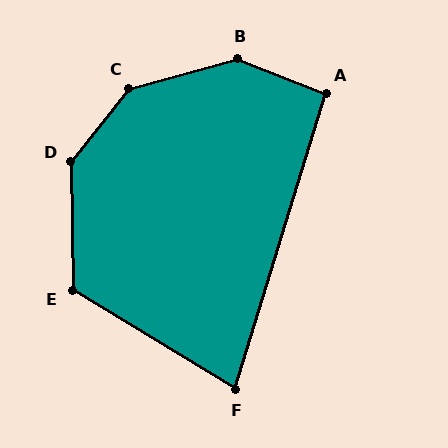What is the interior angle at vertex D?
Approximately 141 degrees (obtuse).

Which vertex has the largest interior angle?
C, at approximately 144 degrees.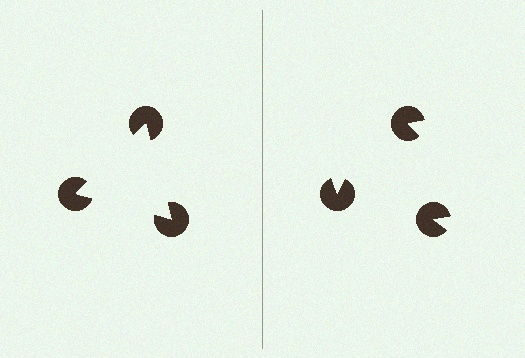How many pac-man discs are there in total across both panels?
6 — 3 on each side.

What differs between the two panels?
The pac-man discs are positioned identically on both sides; only the wedge orientations differ. On the left they align to a triangle; on the right they are misaligned.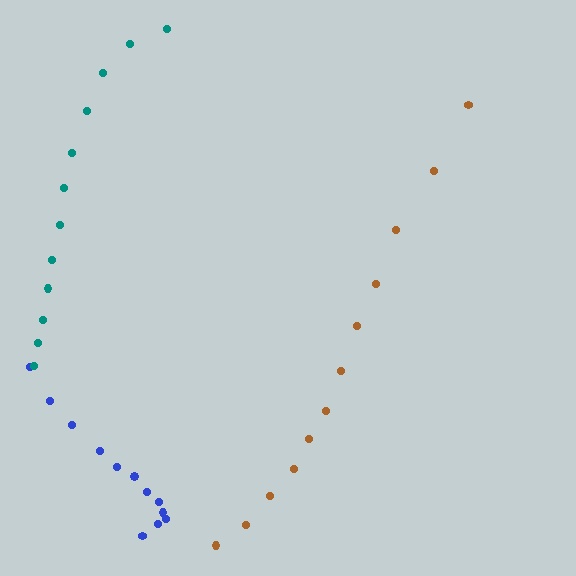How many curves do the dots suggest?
There are 3 distinct paths.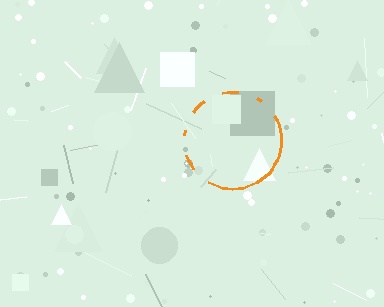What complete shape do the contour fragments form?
The contour fragments form a circle.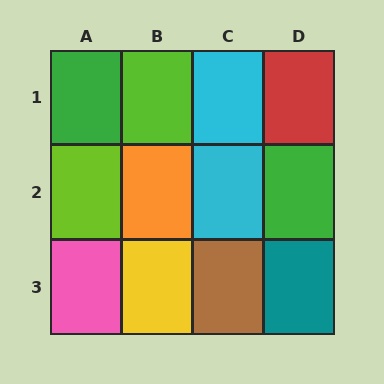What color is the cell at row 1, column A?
Green.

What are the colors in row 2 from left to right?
Lime, orange, cyan, green.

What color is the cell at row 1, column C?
Cyan.